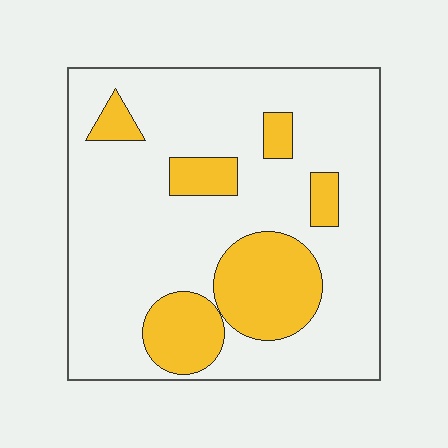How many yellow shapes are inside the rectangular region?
6.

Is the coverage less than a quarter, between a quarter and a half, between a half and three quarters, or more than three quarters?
Less than a quarter.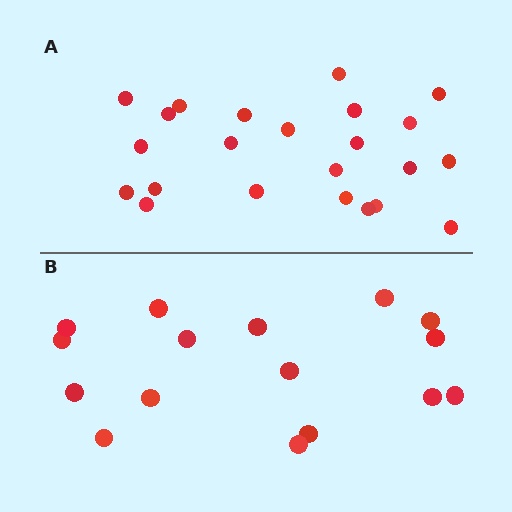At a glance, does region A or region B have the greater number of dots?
Region A (the top region) has more dots.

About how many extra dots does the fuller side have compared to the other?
Region A has roughly 8 or so more dots than region B.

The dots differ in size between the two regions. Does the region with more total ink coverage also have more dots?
No. Region B has more total ink coverage because its dots are larger, but region A actually contains more individual dots. Total area can be misleading — the number of items is what matters here.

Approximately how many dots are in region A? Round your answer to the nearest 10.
About 20 dots. (The exact count is 23, which rounds to 20.)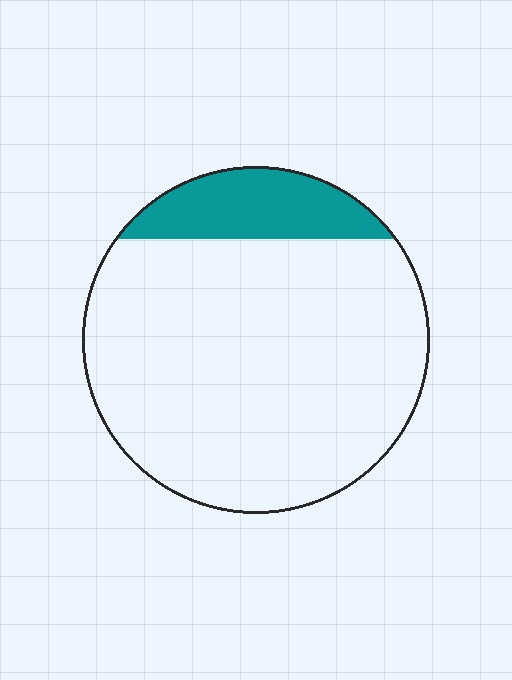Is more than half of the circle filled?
No.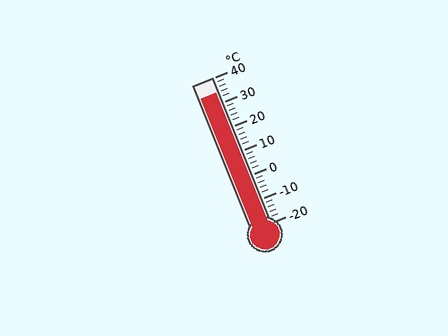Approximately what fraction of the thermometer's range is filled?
The thermometer is filled to approximately 90% of its range.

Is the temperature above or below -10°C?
The temperature is above -10°C.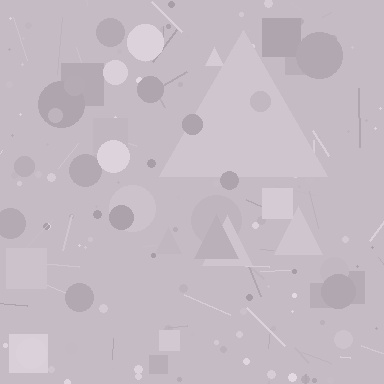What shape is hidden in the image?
A triangle is hidden in the image.